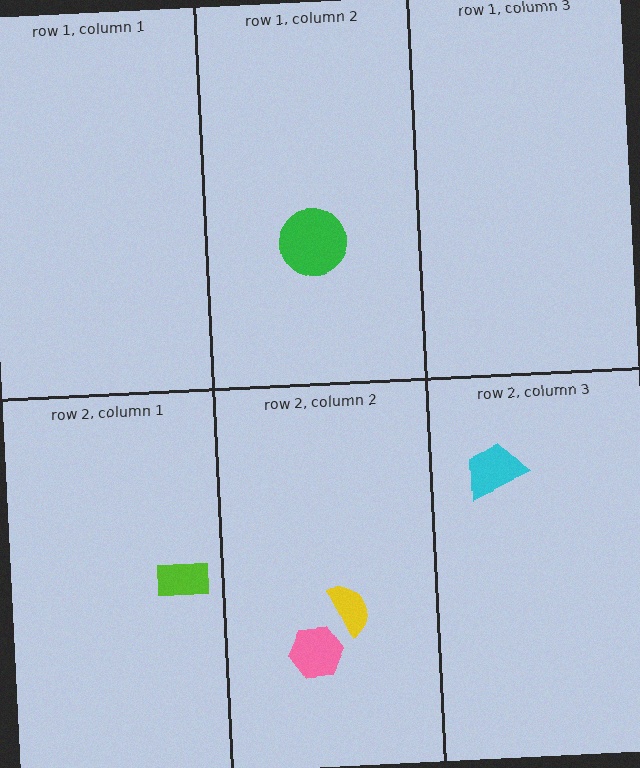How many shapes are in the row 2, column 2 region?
2.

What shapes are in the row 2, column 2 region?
The pink hexagon, the yellow semicircle.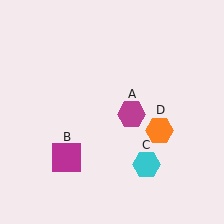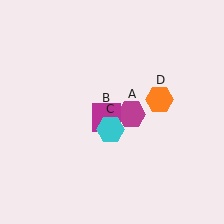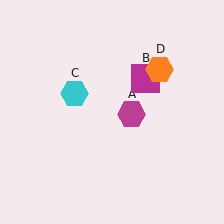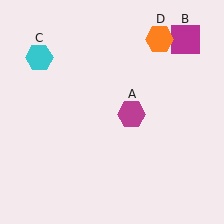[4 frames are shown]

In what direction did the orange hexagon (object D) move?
The orange hexagon (object D) moved up.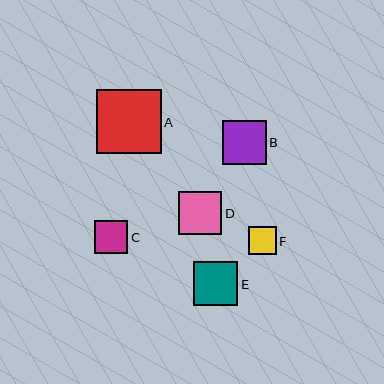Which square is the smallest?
Square F is the smallest with a size of approximately 28 pixels.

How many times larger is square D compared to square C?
Square D is approximately 1.3 times the size of square C.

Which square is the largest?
Square A is the largest with a size of approximately 65 pixels.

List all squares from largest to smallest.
From largest to smallest: A, E, B, D, C, F.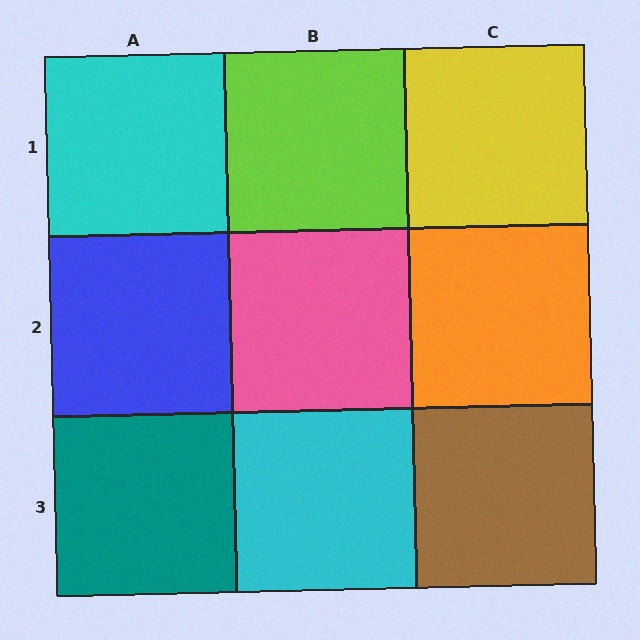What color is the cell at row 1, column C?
Yellow.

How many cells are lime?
1 cell is lime.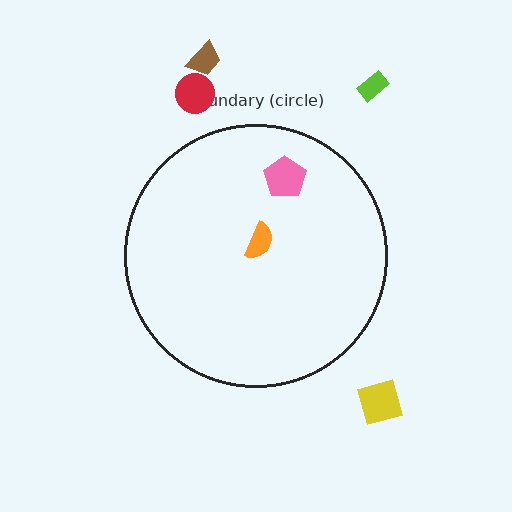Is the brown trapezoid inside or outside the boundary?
Outside.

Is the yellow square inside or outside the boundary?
Outside.